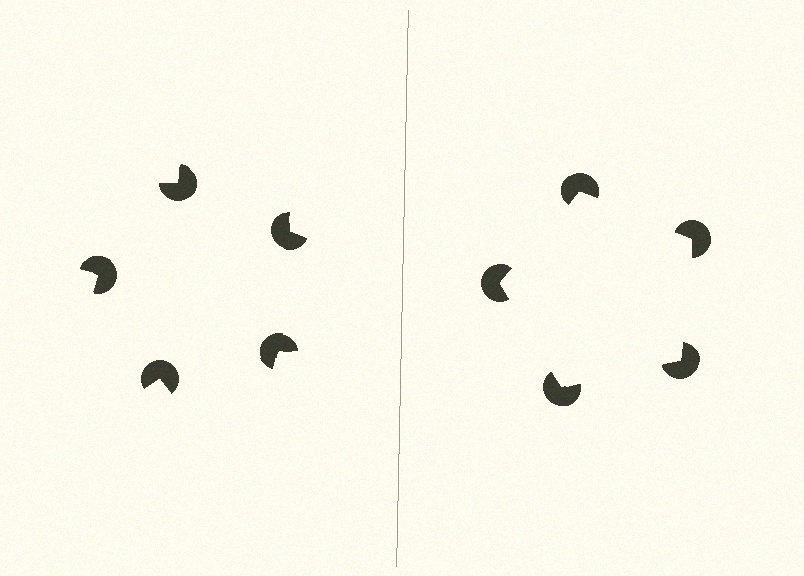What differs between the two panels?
The pac-man discs are positioned identically on both sides; only the wedge orientations differ. On the right they align to a pentagon; on the left they are misaligned.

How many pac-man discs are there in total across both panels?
10 — 5 on each side.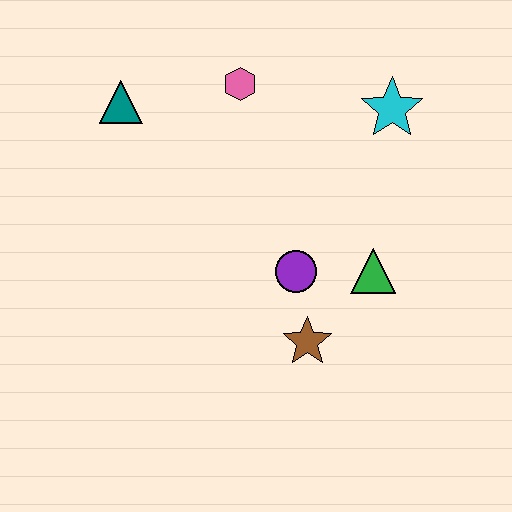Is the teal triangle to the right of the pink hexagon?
No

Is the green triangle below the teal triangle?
Yes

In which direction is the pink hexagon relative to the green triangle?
The pink hexagon is above the green triangle.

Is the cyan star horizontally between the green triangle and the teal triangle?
No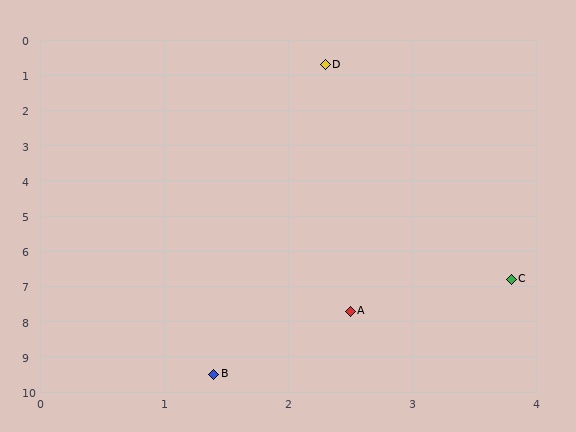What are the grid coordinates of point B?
Point B is at approximately (1.4, 9.5).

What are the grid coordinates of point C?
Point C is at approximately (3.8, 6.8).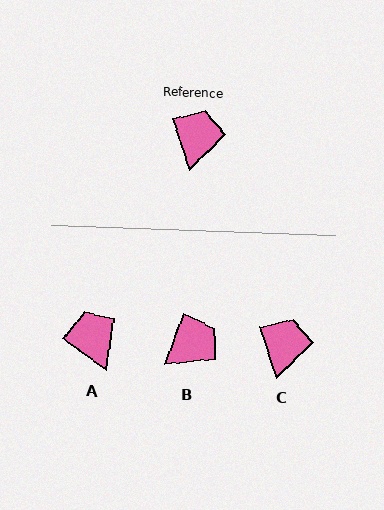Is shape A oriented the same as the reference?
No, it is off by about 37 degrees.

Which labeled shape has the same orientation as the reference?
C.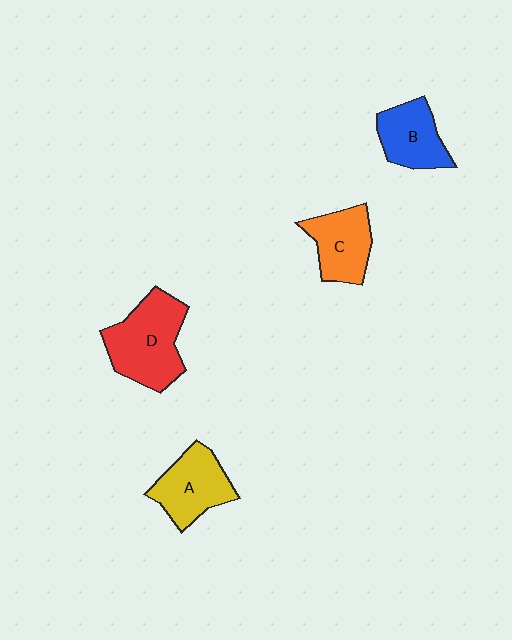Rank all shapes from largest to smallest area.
From largest to smallest: D (red), A (yellow), C (orange), B (blue).